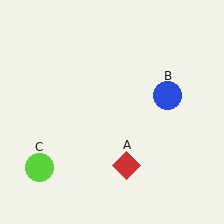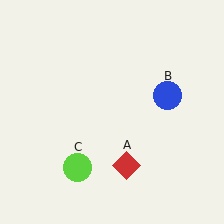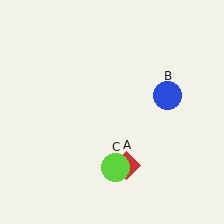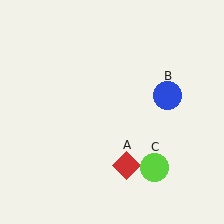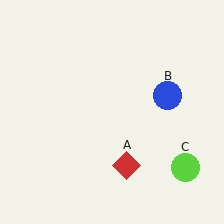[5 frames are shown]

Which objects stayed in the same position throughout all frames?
Red diamond (object A) and blue circle (object B) remained stationary.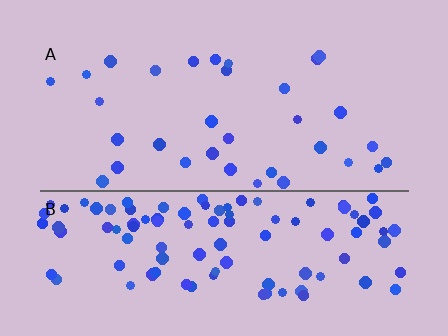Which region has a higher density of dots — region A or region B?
B (the bottom).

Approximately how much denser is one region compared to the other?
Approximately 3.5× — region B over region A.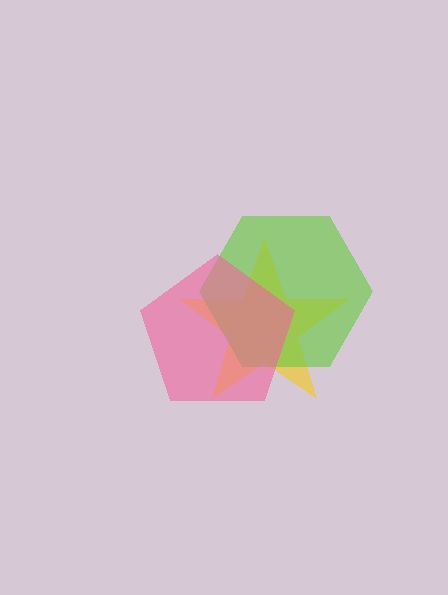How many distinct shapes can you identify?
There are 3 distinct shapes: a yellow star, a lime hexagon, a pink pentagon.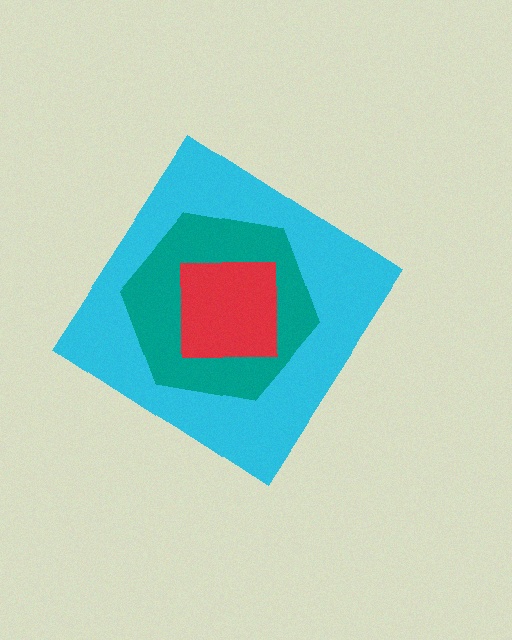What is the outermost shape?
The cyan diamond.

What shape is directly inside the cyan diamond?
The teal hexagon.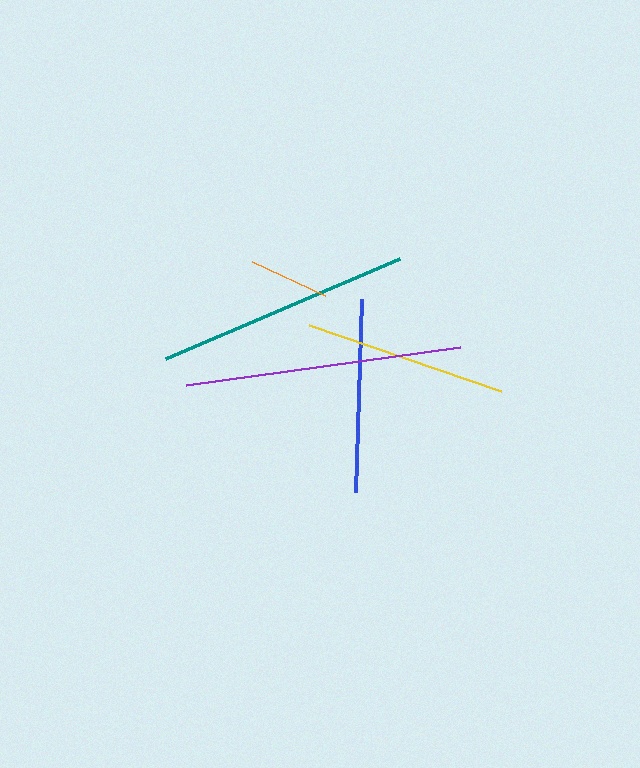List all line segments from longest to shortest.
From longest to shortest: purple, teal, yellow, blue, orange.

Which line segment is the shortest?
The orange line is the shortest at approximately 81 pixels.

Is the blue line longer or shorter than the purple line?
The purple line is longer than the blue line.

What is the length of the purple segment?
The purple segment is approximately 277 pixels long.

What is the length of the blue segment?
The blue segment is approximately 193 pixels long.